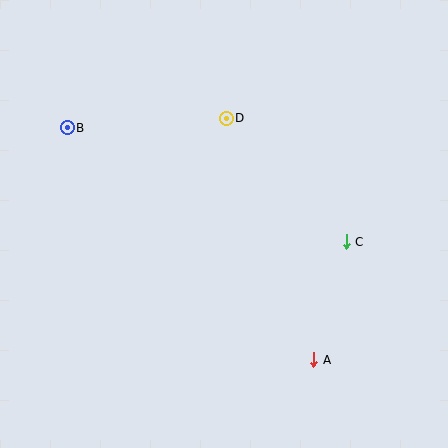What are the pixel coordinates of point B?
Point B is at (67, 128).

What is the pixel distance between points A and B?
The distance between A and B is 338 pixels.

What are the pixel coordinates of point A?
Point A is at (314, 360).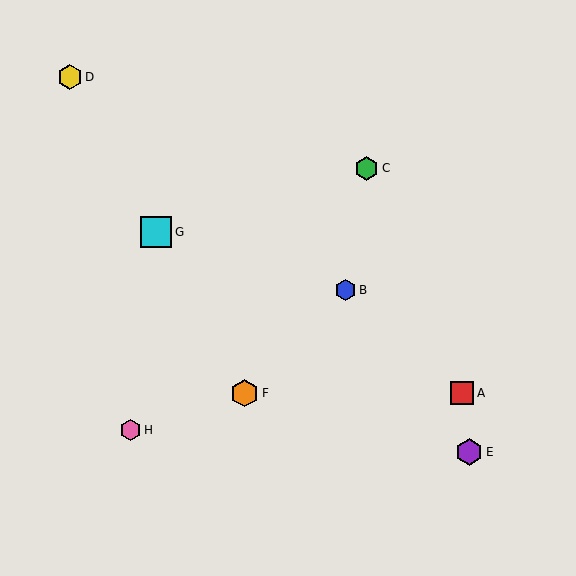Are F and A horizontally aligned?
Yes, both are at y≈393.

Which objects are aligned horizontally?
Objects A, F are aligned horizontally.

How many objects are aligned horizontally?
2 objects (A, F) are aligned horizontally.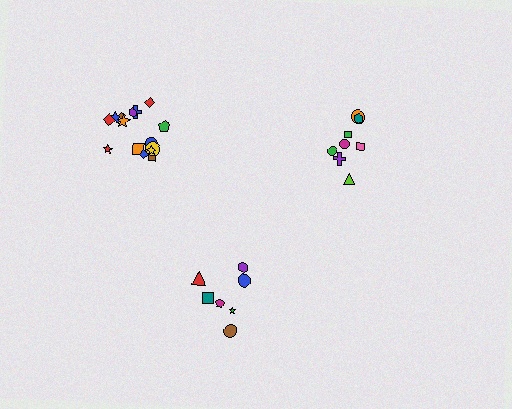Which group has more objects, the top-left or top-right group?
The top-left group.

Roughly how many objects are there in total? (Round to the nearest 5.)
Roughly 30 objects in total.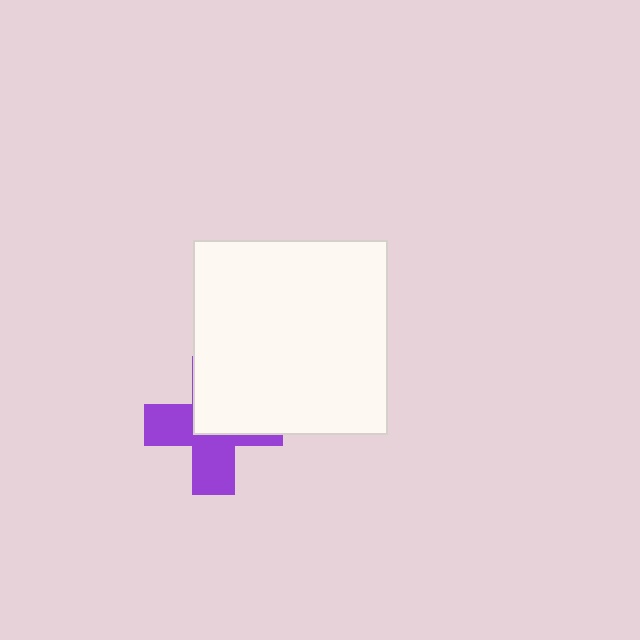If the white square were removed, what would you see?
You would see the complete purple cross.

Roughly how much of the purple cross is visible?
About half of it is visible (roughly 52%).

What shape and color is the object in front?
The object in front is a white square.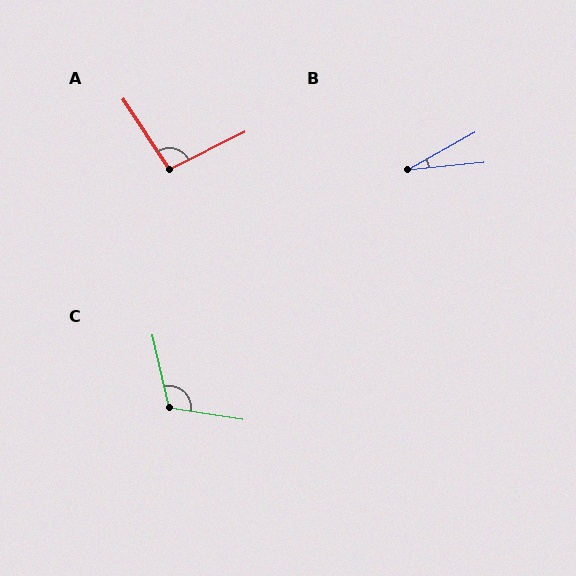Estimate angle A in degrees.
Approximately 97 degrees.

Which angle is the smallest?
B, at approximately 24 degrees.